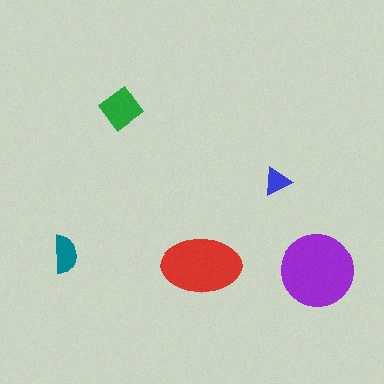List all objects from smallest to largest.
The blue triangle, the teal semicircle, the green diamond, the red ellipse, the purple circle.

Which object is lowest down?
The purple circle is bottommost.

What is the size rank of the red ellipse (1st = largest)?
2nd.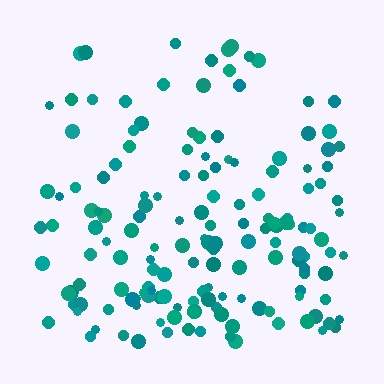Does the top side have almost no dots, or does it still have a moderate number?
Still a moderate number, just noticeably fewer than the bottom.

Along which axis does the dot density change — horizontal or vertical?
Vertical.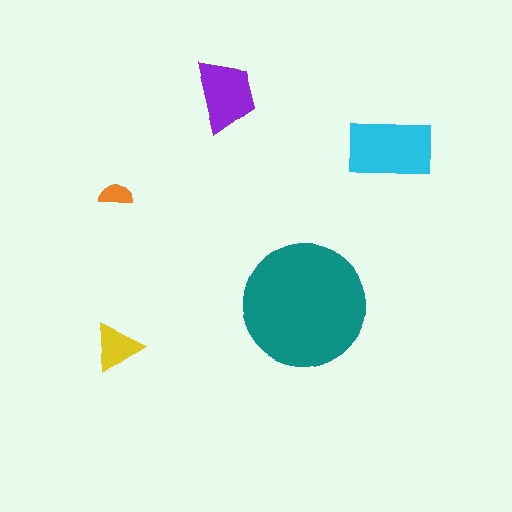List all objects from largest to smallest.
The teal circle, the cyan rectangle, the purple trapezoid, the yellow triangle, the orange semicircle.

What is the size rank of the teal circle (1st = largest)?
1st.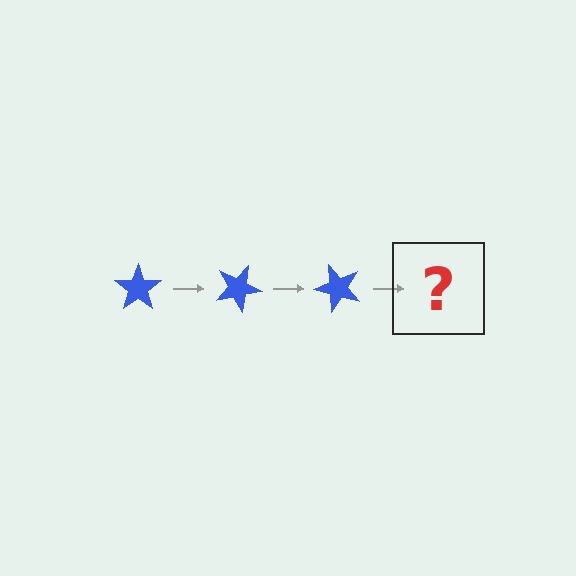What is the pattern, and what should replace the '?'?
The pattern is that the star rotates 25 degrees each step. The '?' should be a blue star rotated 75 degrees.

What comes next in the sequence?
The next element should be a blue star rotated 75 degrees.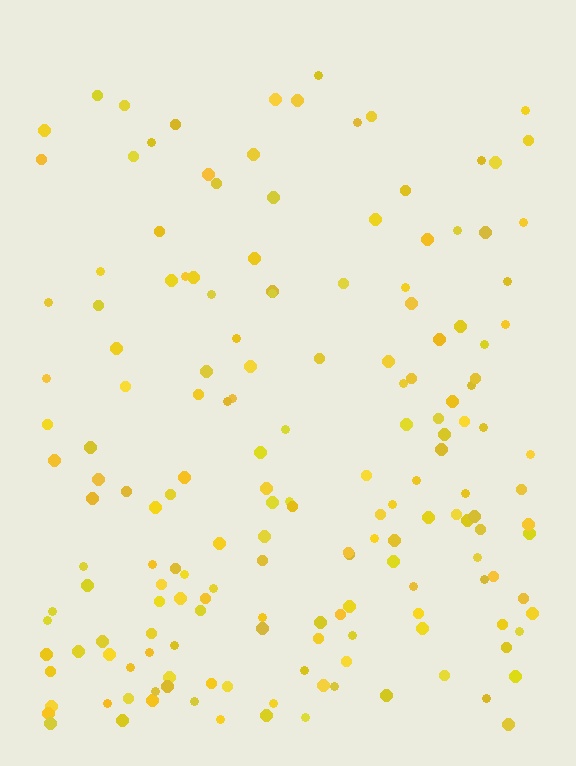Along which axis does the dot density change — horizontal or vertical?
Vertical.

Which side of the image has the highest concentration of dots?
The bottom.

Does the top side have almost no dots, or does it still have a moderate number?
Still a moderate number, just noticeably fewer than the bottom.